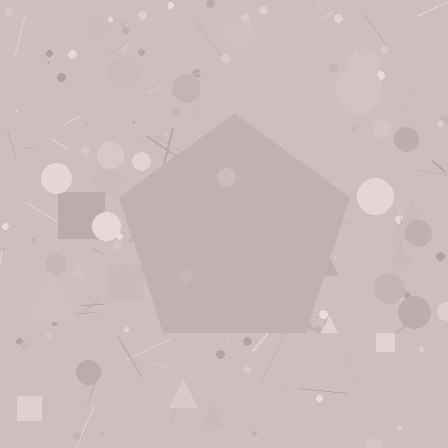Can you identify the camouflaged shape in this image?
The camouflaged shape is a pentagon.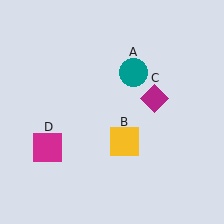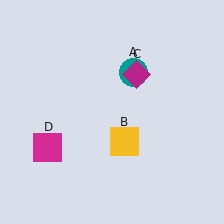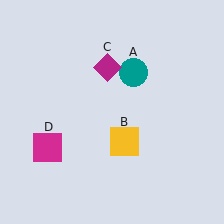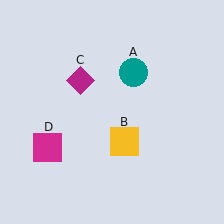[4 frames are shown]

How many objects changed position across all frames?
1 object changed position: magenta diamond (object C).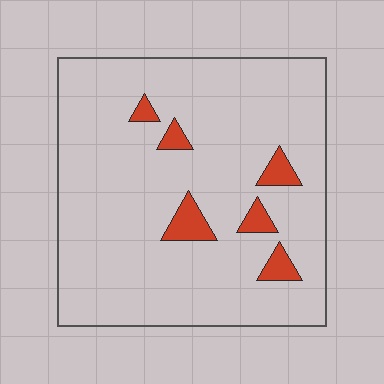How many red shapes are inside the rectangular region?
6.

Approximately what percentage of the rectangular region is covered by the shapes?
Approximately 5%.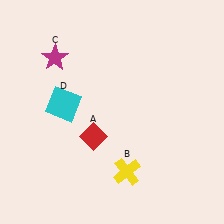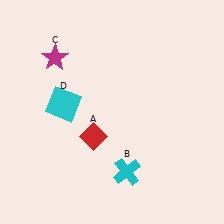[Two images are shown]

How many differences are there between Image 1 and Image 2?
There is 1 difference between the two images.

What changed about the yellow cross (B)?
In Image 1, B is yellow. In Image 2, it changed to cyan.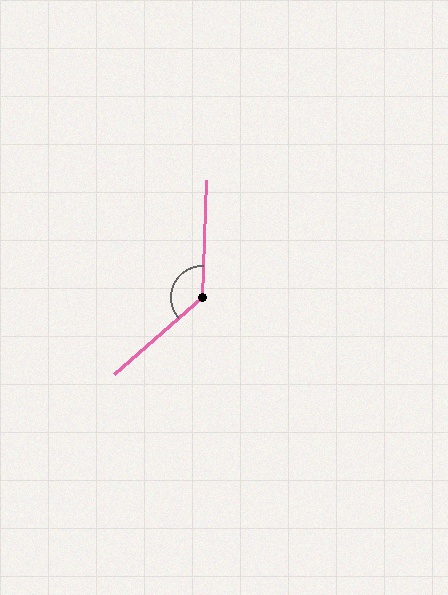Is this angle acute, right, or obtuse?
It is obtuse.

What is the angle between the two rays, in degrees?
Approximately 133 degrees.